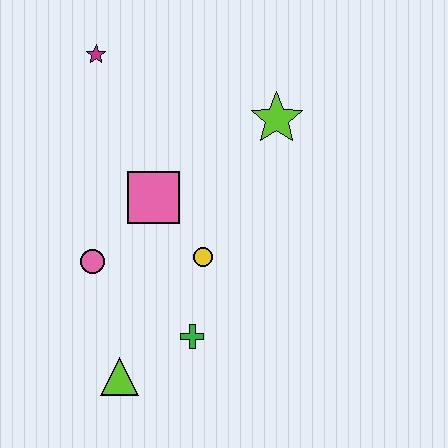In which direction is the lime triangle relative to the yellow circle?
The lime triangle is below the yellow circle.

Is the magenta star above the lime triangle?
Yes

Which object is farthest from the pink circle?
The lime star is farthest from the pink circle.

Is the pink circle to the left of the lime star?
Yes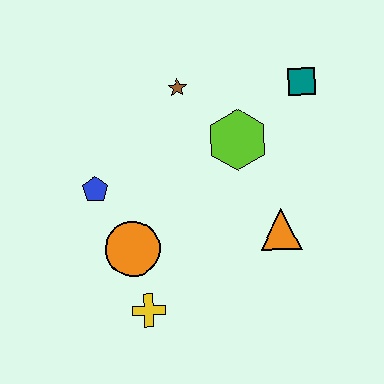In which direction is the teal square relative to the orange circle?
The teal square is to the right of the orange circle.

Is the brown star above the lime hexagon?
Yes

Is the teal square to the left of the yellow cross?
No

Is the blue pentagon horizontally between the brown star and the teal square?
No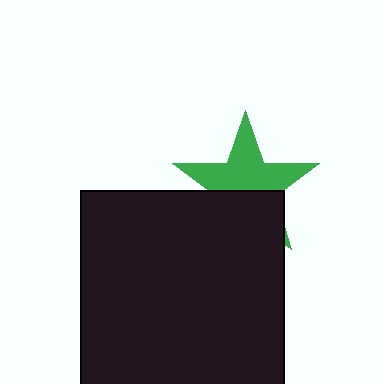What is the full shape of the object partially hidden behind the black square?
The partially hidden object is a green star.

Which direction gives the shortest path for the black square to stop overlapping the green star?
Moving down gives the shortest separation.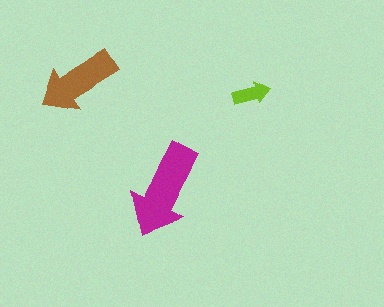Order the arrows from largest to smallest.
the magenta one, the brown one, the lime one.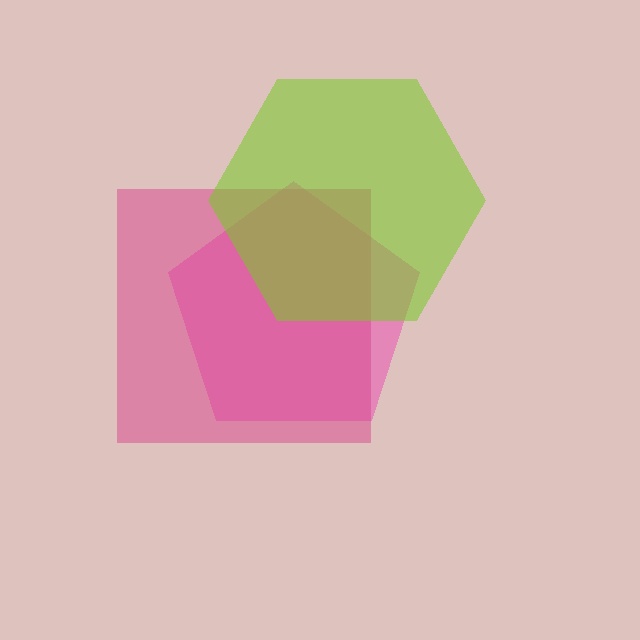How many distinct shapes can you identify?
There are 3 distinct shapes: a pink pentagon, a magenta square, a lime hexagon.